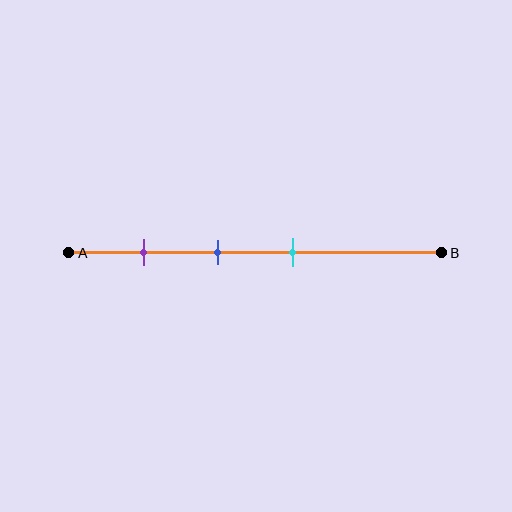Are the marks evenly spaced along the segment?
Yes, the marks are approximately evenly spaced.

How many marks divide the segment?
There are 3 marks dividing the segment.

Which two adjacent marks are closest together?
The blue and cyan marks are the closest adjacent pair.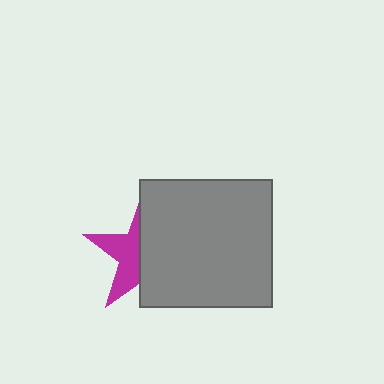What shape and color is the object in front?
The object in front is a gray rectangle.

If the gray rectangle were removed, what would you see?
You would see the complete magenta star.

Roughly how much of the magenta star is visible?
A small part of it is visible (roughly 42%).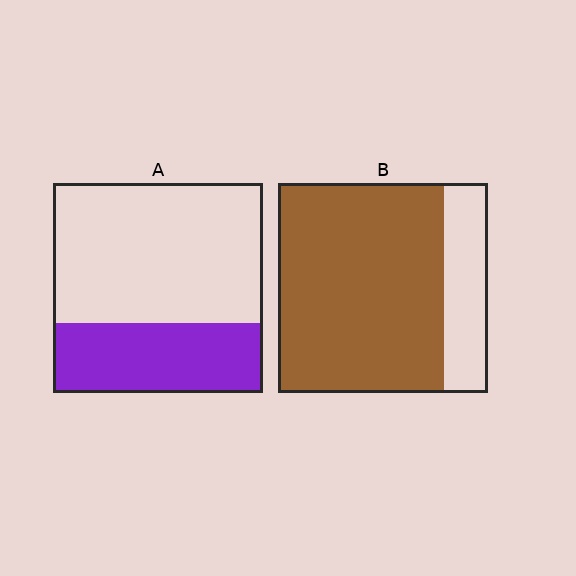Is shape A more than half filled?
No.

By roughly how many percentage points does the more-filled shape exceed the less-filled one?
By roughly 45 percentage points (B over A).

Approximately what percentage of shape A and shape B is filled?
A is approximately 35% and B is approximately 80%.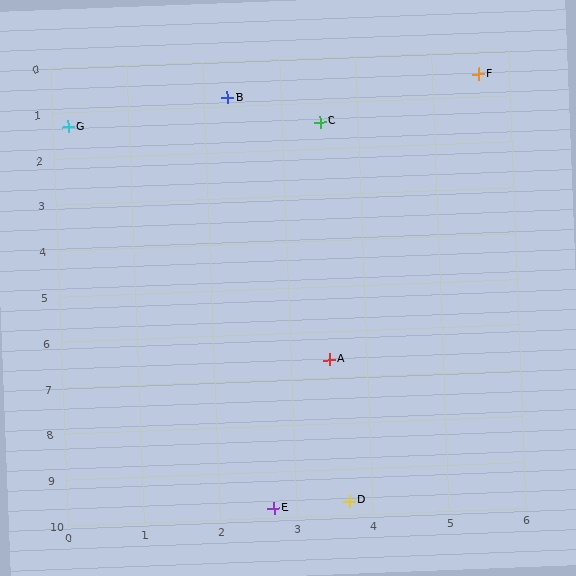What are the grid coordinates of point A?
Point A is at approximately (3.5, 6.6).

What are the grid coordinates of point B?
Point B is at approximately (2.3, 0.8).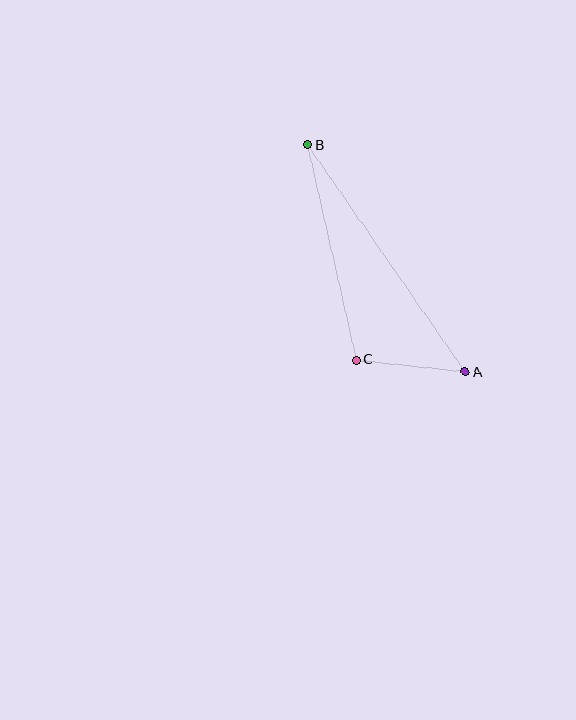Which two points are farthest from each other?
Points A and B are farthest from each other.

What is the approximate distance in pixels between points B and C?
The distance between B and C is approximately 221 pixels.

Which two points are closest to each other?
Points A and C are closest to each other.